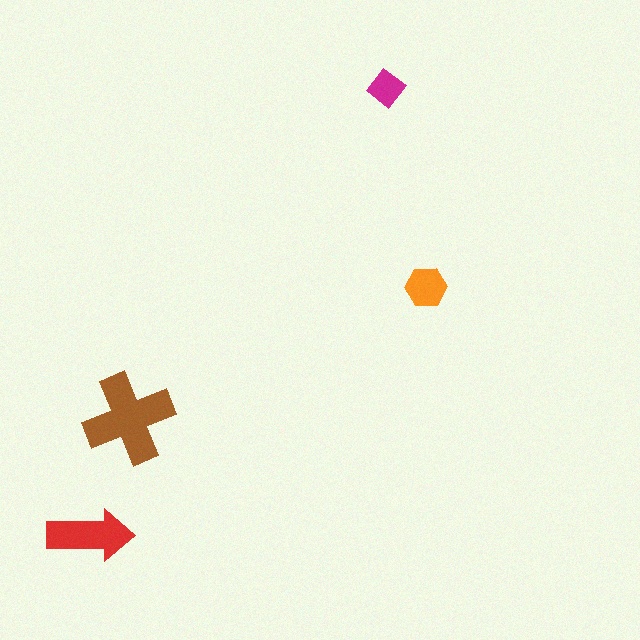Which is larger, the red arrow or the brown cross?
The brown cross.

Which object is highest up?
The magenta diamond is topmost.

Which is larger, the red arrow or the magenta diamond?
The red arrow.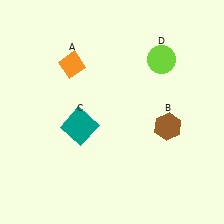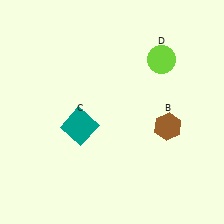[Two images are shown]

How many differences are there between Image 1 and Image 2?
There is 1 difference between the two images.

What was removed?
The orange diamond (A) was removed in Image 2.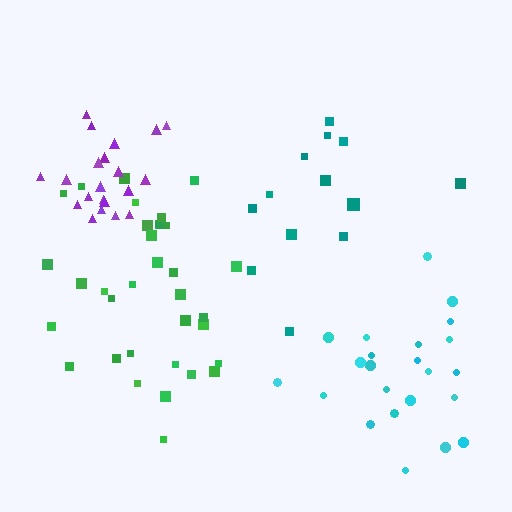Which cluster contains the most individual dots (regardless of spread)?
Green (33).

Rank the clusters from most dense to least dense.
purple, green, teal, cyan.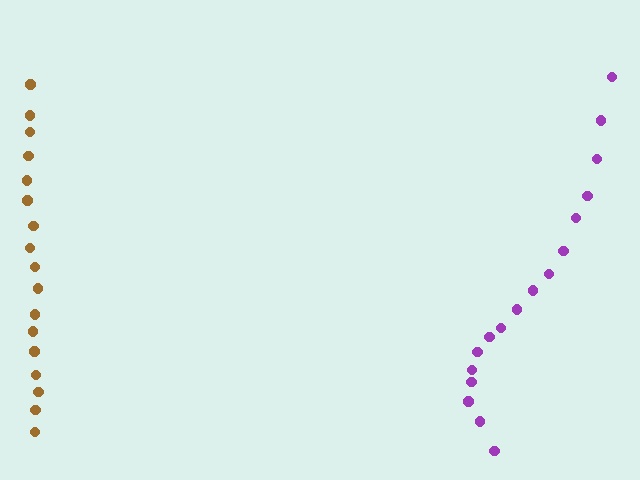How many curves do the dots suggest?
There are 2 distinct paths.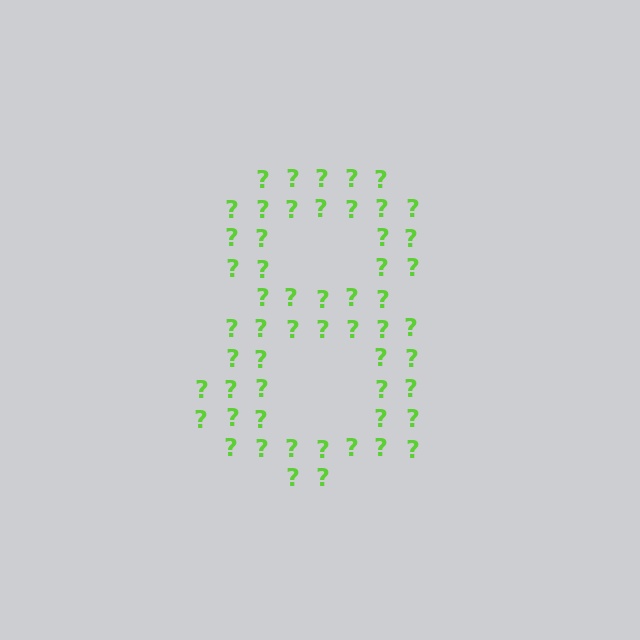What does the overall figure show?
The overall figure shows the digit 8.